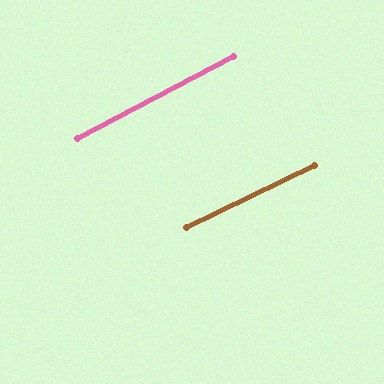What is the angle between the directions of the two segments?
Approximately 2 degrees.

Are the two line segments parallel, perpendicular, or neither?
Parallel — their directions differ by only 1.7°.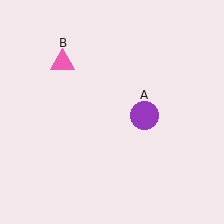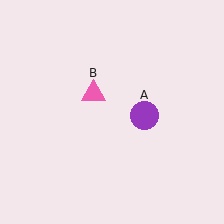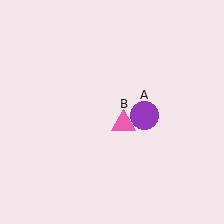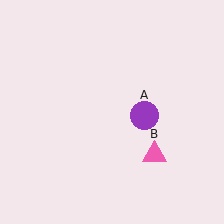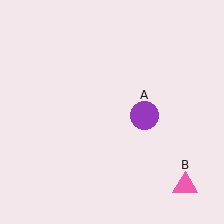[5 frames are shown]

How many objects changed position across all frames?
1 object changed position: pink triangle (object B).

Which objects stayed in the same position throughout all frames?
Purple circle (object A) remained stationary.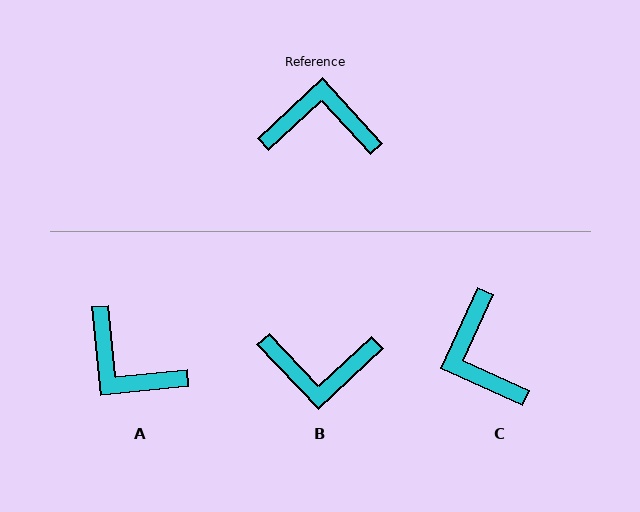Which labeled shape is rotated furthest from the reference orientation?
B, about 179 degrees away.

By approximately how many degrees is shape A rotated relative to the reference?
Approximately 143 degrees counter-clockwise.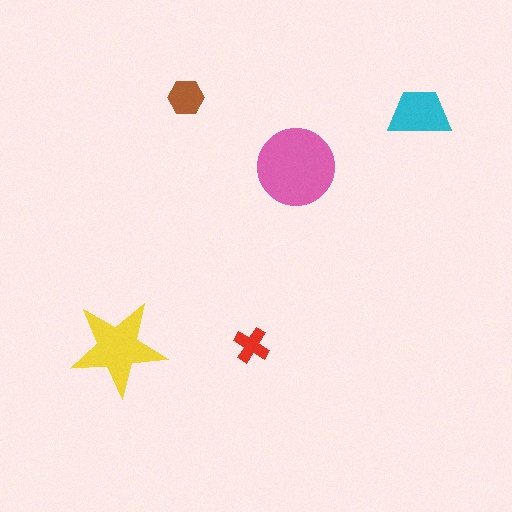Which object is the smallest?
The red cross.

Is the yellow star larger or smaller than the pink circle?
Smaller.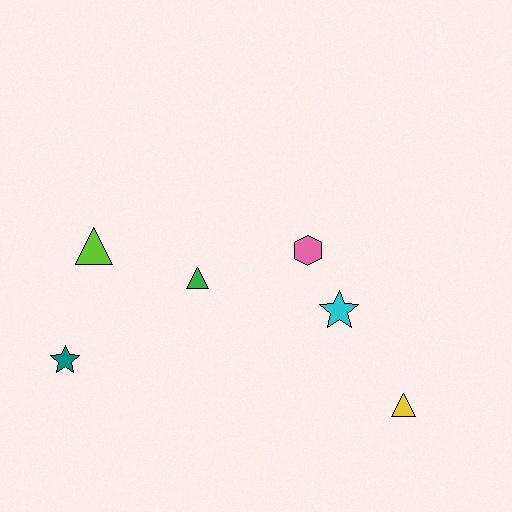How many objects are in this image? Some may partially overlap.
There are 6 objects.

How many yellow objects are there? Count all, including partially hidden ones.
There is 1 yellow object.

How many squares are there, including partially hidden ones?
There are no squares.